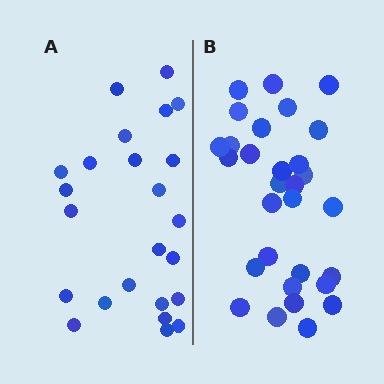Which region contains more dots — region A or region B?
Region B (the right region) has more dots.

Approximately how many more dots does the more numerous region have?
Region B has about 6 more dots than region A.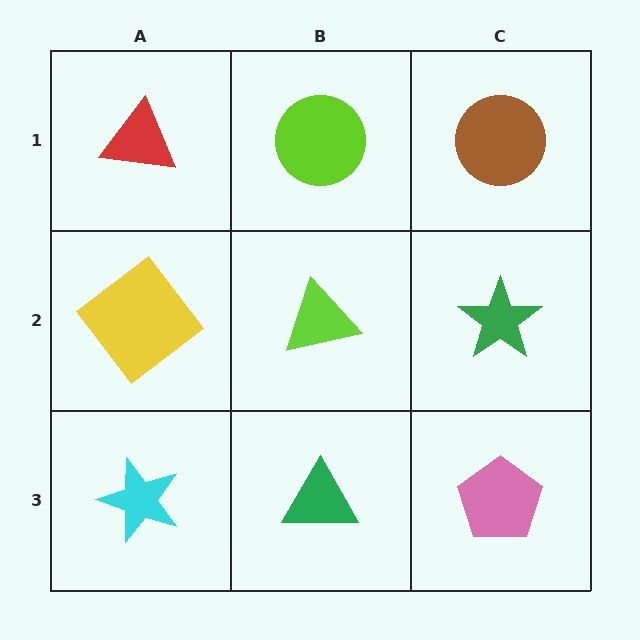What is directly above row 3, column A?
A yellow diamond.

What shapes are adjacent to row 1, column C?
A green star (row 2, column C), a lime circle (row 1, column B).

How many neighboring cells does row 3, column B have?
3.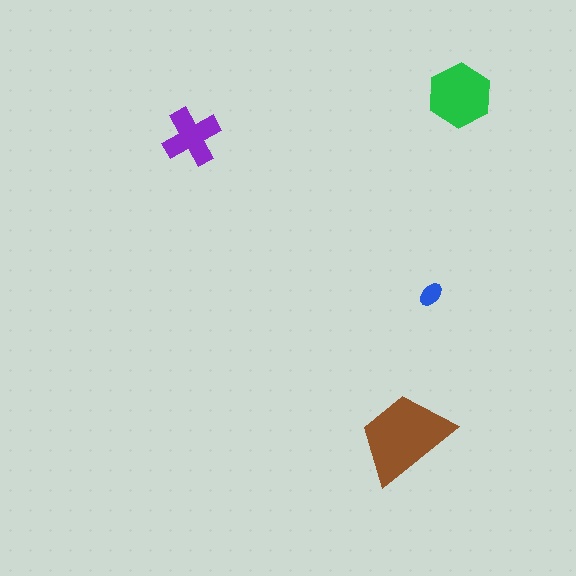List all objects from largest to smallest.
The brown trapezoid, the green hexagon, the purple cross, the blue ellipse.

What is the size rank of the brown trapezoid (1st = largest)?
1st.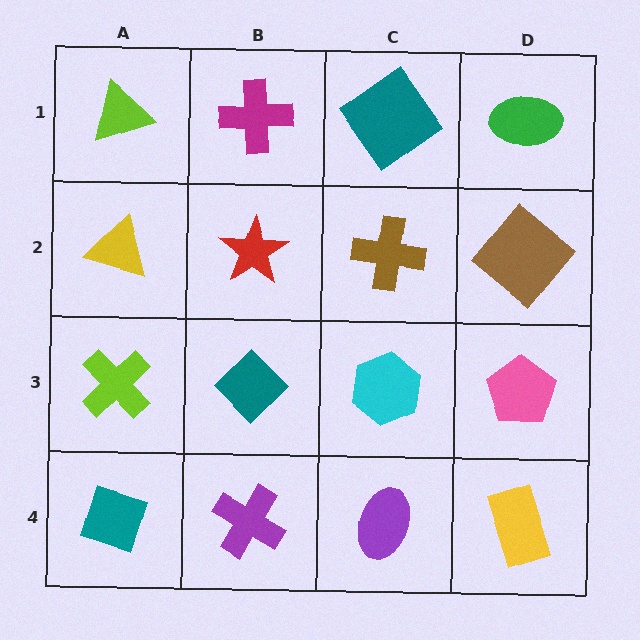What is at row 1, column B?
A magenta cross.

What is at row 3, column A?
A lime cross.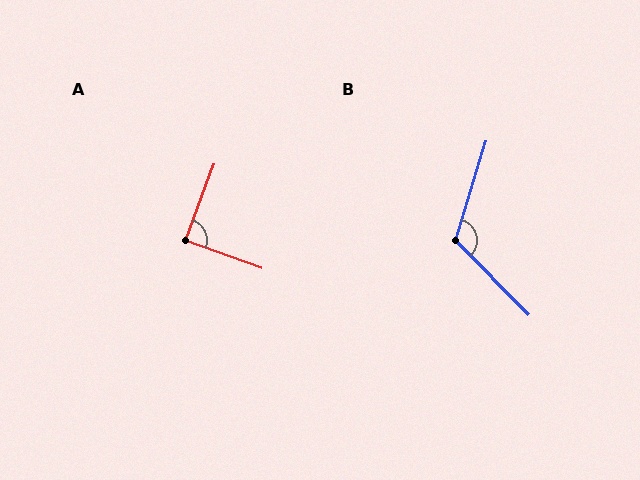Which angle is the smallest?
A, at approximately 90 degrees.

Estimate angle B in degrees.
Approximately 118 degrees.